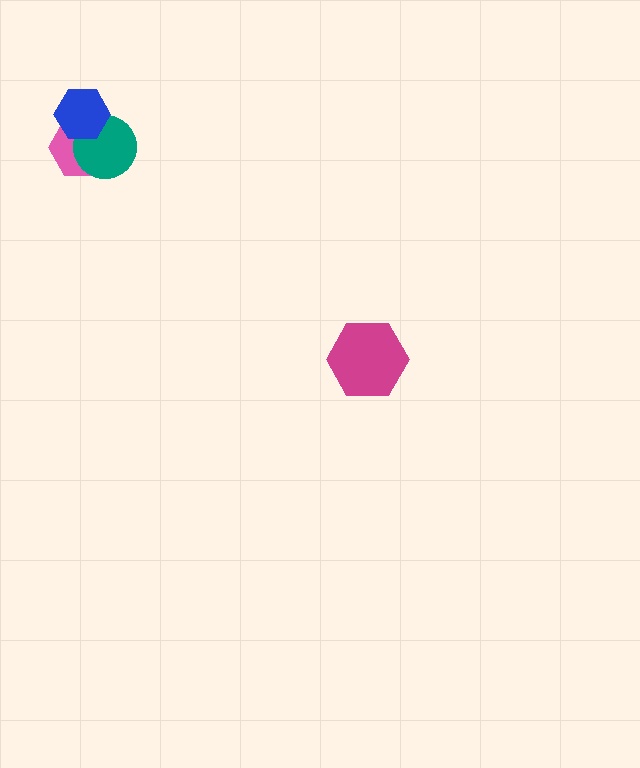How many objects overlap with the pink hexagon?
2 objects overlap with the pink hexagon.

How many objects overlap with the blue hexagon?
2 objects overlap with the blue hexagon.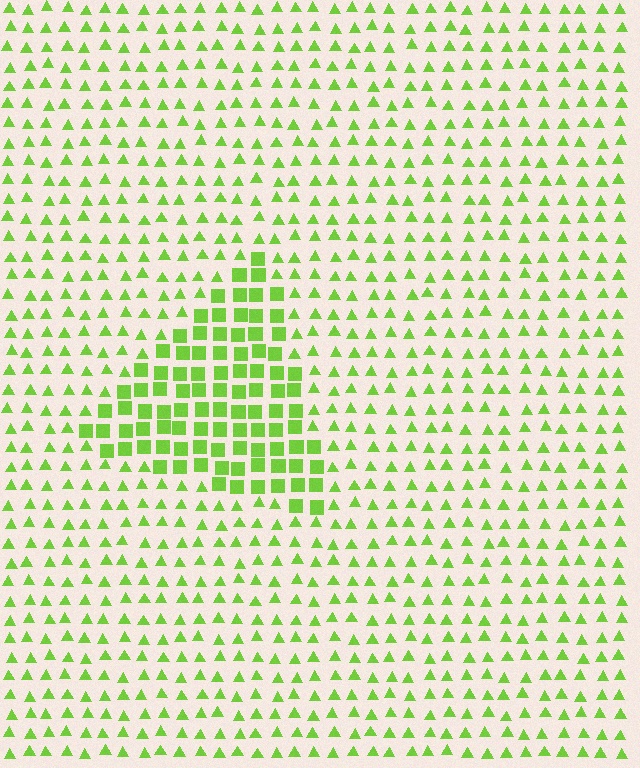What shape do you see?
I see a triangle.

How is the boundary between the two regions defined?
The boundary is defined by a change in element shape: squares inside vs. triangles outside. All elements share the same color and spacing.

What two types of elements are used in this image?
The image uses squares inside the triangle region and triangles outside it.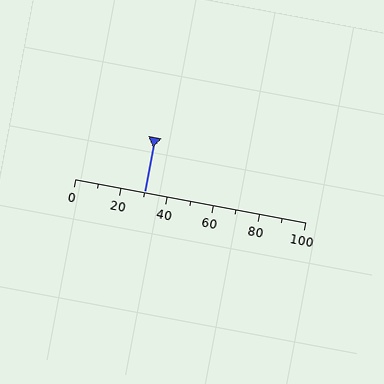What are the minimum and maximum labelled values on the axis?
The axis runs from 0 to 100.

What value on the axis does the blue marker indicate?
The marker indicates approximately 30.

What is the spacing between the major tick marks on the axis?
The major ticks are spaced 20 apart.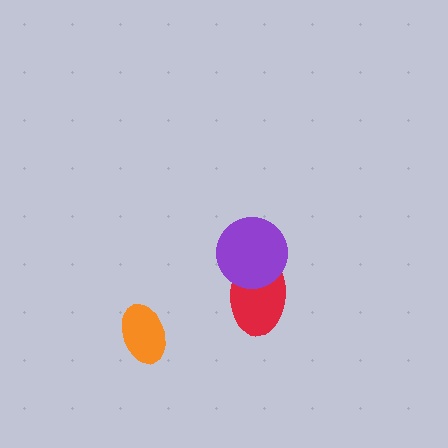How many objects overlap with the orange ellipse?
0 objects overlap with the orange ellipse.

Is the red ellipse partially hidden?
Yes, it is partially covered by another shape.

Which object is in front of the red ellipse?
The purple circle is in front of the red ellipse.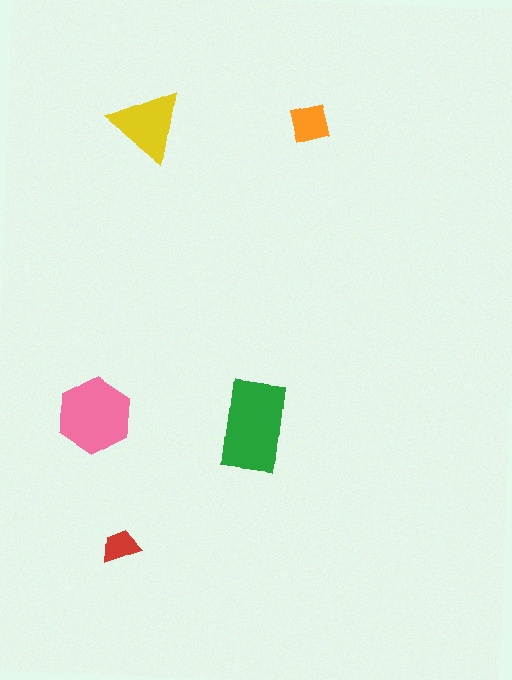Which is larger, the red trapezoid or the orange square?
The orange square.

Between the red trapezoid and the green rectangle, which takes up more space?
The green rectangle.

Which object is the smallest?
The red trapezoid.